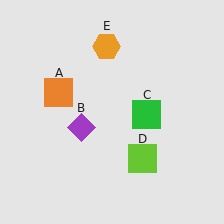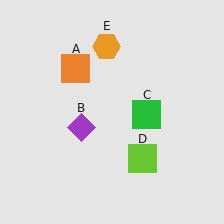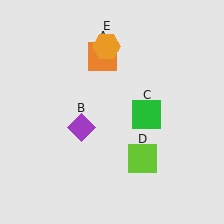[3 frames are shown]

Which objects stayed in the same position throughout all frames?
Purple diamond (object B) and green square (object C) and lime square (object D) and orange hexagon (object E) remained stationary.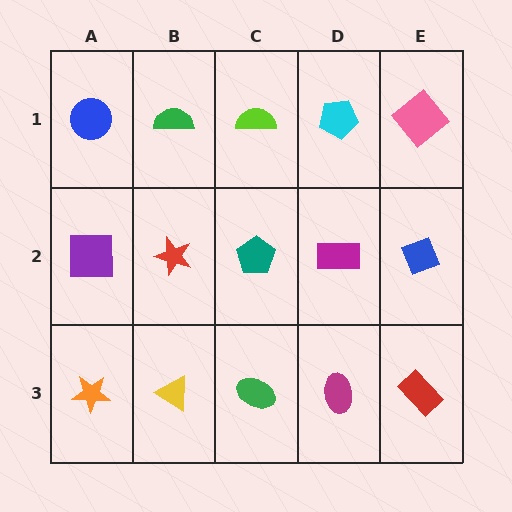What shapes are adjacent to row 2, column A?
A blue circle (row 1, column A), an orange star (row 3, column A), a red star (row 2, column B).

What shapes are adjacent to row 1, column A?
A purple square (row 2, column A), a green semicircle (row 1, column B).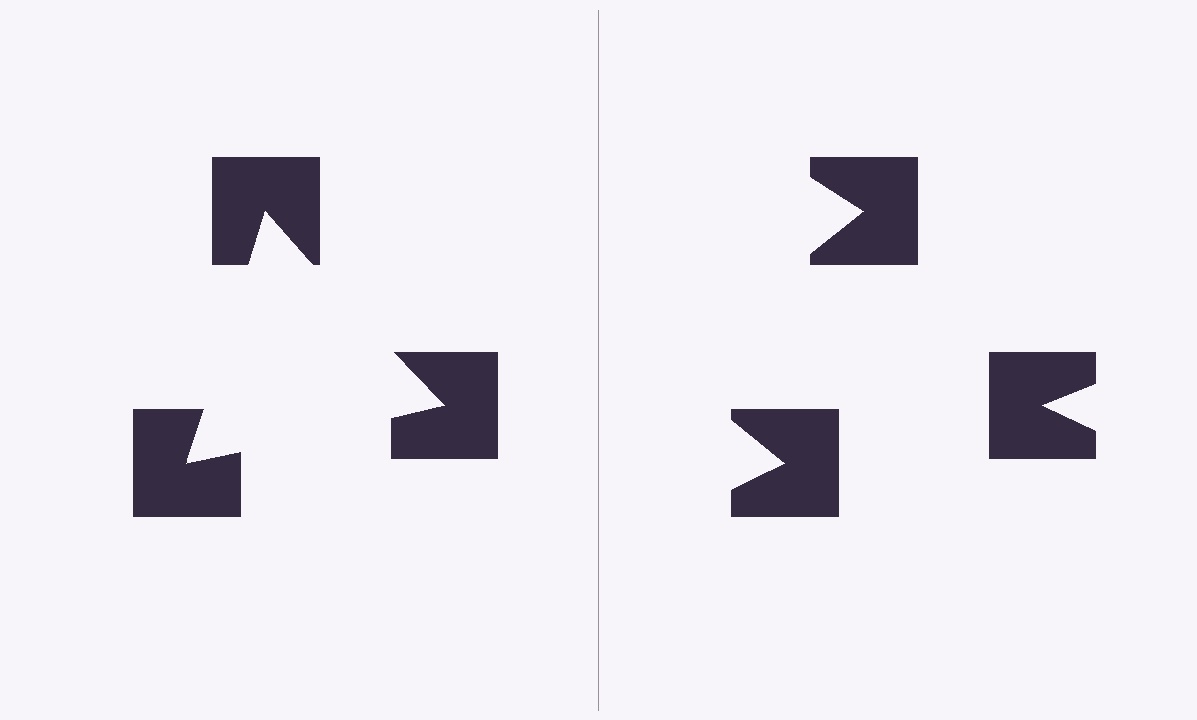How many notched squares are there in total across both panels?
6 — 3 on each side.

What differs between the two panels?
The notched squares are positioned identically on both sides; only the wedge orientations differ. On the left they align to a triangle; on the right they are misaligned.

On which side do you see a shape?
An illusory triangle appears on the left side. On the right side the wedge cuts are rotated, so no coherent shape forms.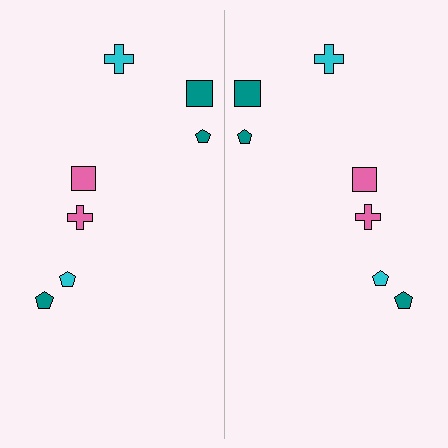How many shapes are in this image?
There are 14 shapes in this image.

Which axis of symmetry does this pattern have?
The pattern has a vertical axis of symmetry running through the center of the image.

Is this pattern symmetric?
Yes, this pattern has bilateral (reflection) symmetry.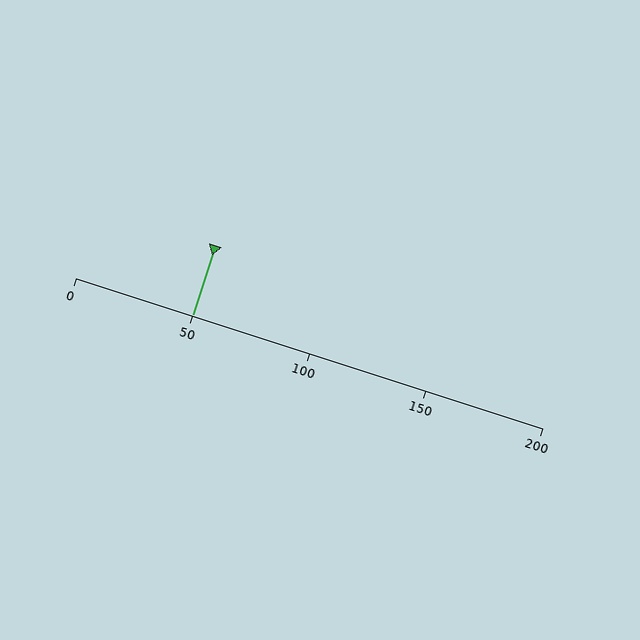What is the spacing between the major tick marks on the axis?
The major ticks are spaced 50 apart.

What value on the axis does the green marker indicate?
The marker indicates approximately 50.